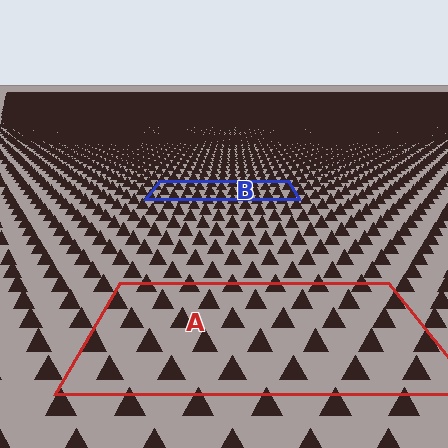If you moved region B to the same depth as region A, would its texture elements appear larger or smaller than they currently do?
They would appear larger. At a closer depth, the same texture elements are projected at a bigger on-screen size.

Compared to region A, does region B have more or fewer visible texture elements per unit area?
Region B has more texture elements per unit area — they are packed more densely because it is farther away.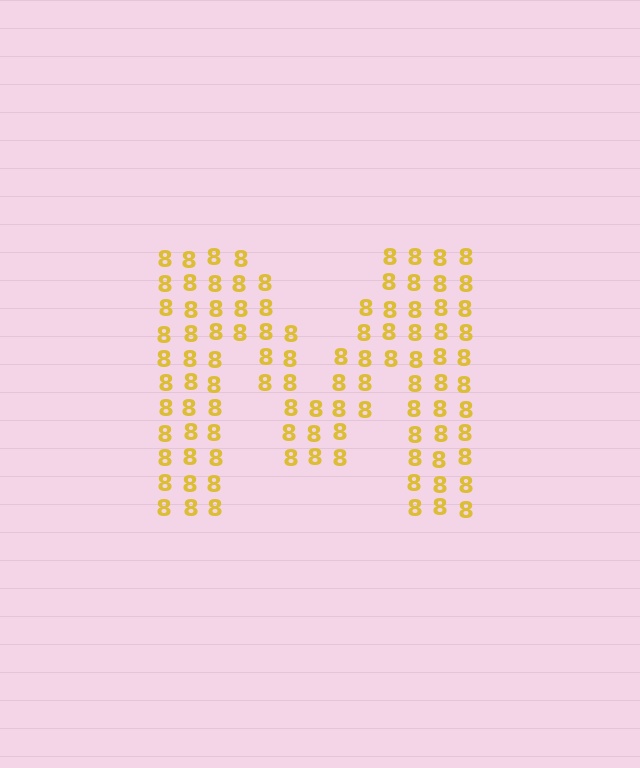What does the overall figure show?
The overall figure shows the letter M.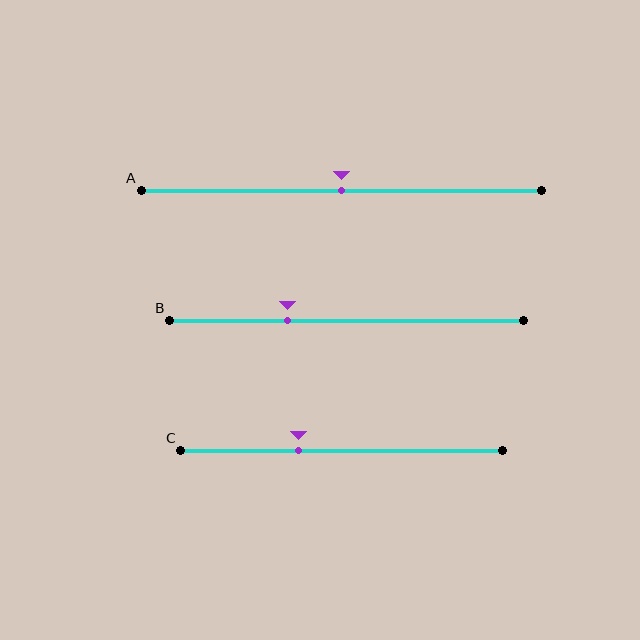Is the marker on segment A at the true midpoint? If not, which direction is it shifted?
Yes, the marker on segment A is at the true midpoint.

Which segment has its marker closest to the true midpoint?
Segment A has its marker closest to the true midpoint.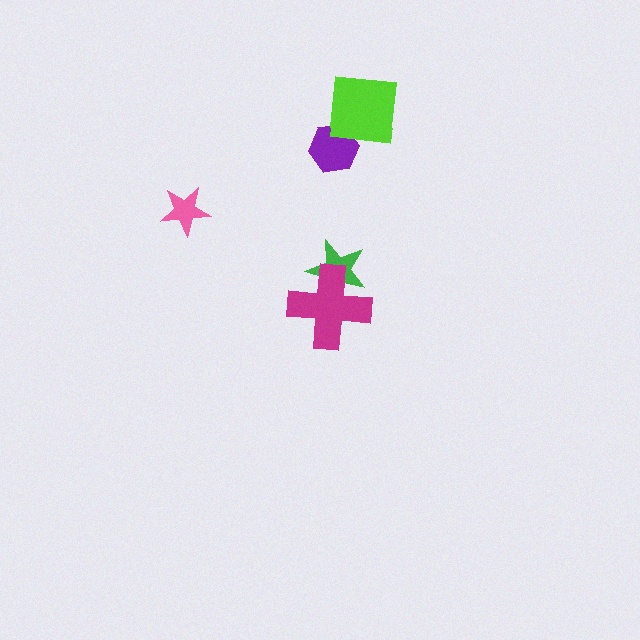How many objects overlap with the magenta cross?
1 object overlaps with the magenta cross.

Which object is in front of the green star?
The magenta cross is in front of the green star.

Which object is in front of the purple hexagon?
The lime square is in front of the purple hexagon.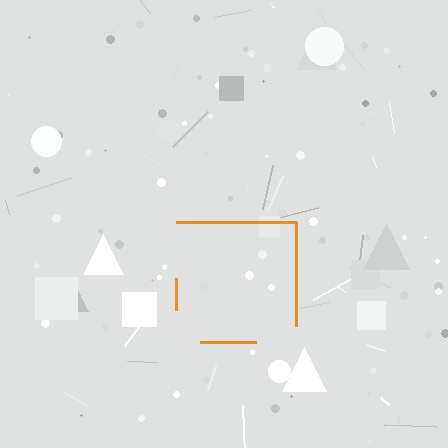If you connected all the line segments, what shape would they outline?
They would outline a square.